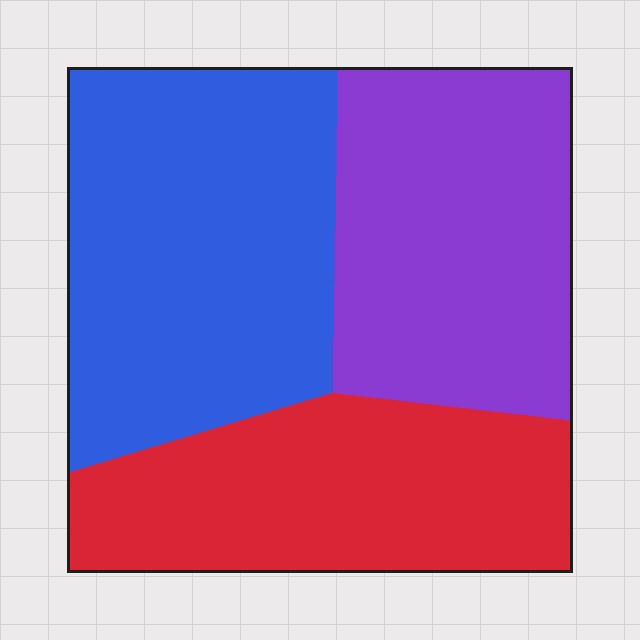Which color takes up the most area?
Blue, at roughly 40%.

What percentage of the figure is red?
Red takes up about one third (1/3) of the figure.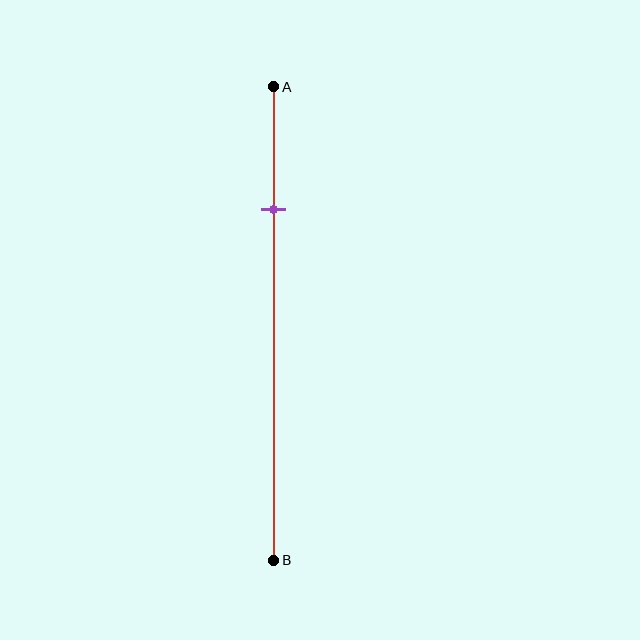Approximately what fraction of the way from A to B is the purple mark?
The purple mark is approximately 25% of the way from A to B.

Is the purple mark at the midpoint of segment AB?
No, the mark is at about 25% from A, not at the 50% midpoint.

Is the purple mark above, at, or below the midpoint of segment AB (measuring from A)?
The purple mark is above the midpoint of segment AB.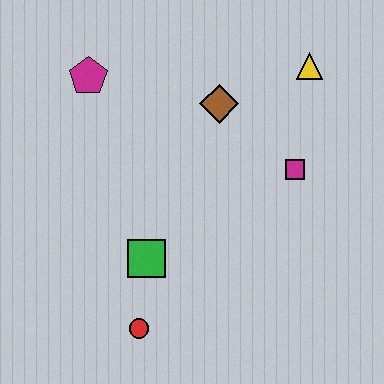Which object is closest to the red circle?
The green square is closest to the red circle.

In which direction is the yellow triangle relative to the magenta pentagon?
The yellow triangle is to the right of the magenta pentagon.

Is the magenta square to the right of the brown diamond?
Yes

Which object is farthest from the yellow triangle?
The red circle is farthest from the yellow triangle.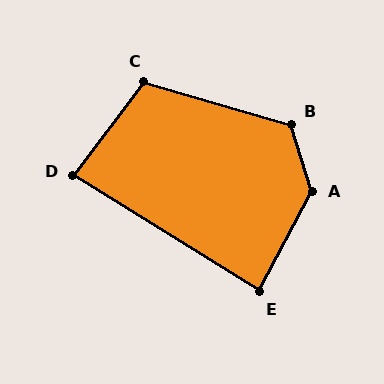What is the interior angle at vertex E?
Approximately 86 degrees (approximately right).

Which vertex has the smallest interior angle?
D, at approximately 85 degrees.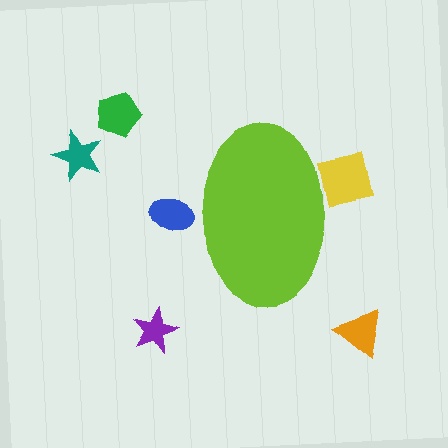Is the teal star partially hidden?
No, the teal star is fully visible.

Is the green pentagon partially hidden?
No, the green pentagon is fully visible.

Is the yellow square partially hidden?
Yes, the yellow square is partially hidden behind the lime ellipse.